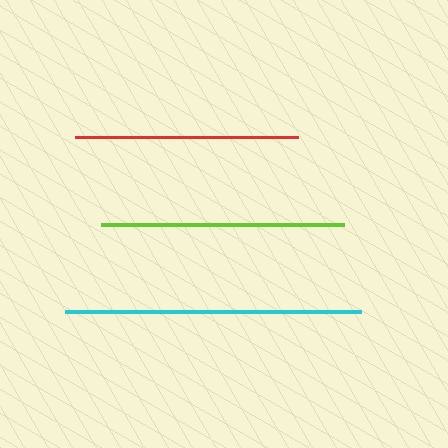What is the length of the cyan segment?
The cyan segment is approximately 297 pixels long.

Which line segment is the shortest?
The red line is the shortest at approximately 223 pixels.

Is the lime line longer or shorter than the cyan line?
The cyan line is longer than the lime line.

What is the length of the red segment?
The red segment is approximately 223 pixels long.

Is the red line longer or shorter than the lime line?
The lime line is longer than the red line.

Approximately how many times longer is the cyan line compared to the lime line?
The cyan line is approximately 1.2 times the length of the lime line.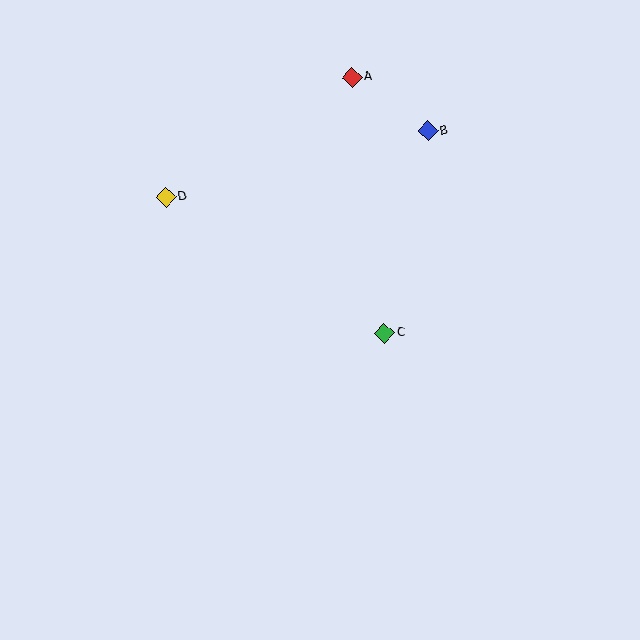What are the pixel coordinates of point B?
Point B is at (428, 131).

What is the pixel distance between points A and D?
The distance between A and D is 221 pixels.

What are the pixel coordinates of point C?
Point C is at (384, 333).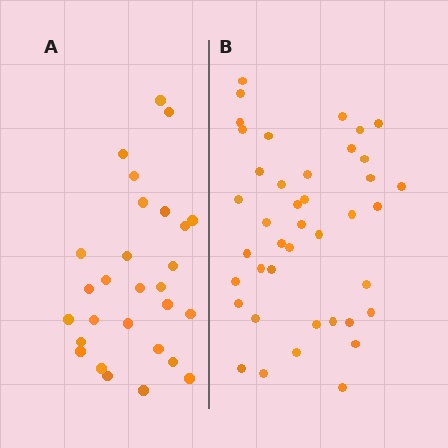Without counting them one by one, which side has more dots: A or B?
Region B (the right region) has more dots.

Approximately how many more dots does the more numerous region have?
Region B has approximately 15 more dots than region A.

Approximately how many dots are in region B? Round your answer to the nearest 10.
About 40 dots. (The exact count is 41, which rounds to 40.)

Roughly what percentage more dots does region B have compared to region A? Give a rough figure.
About 45% more.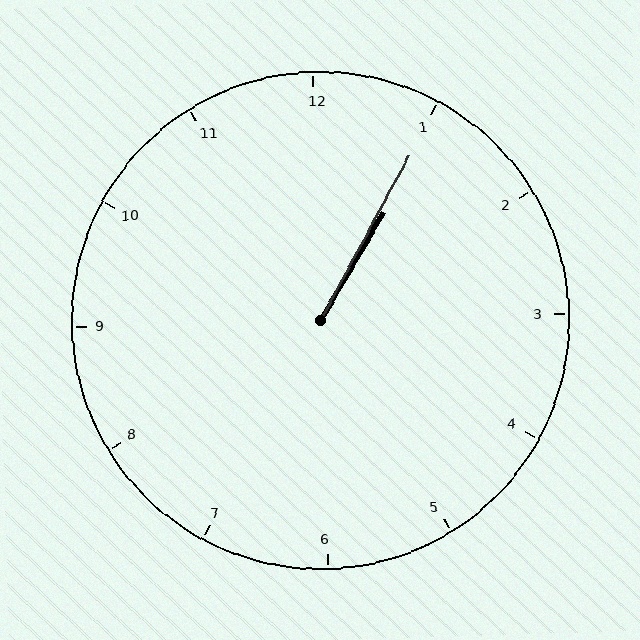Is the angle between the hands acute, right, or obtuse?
It is acute.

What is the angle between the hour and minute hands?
Approximately 2 degrees.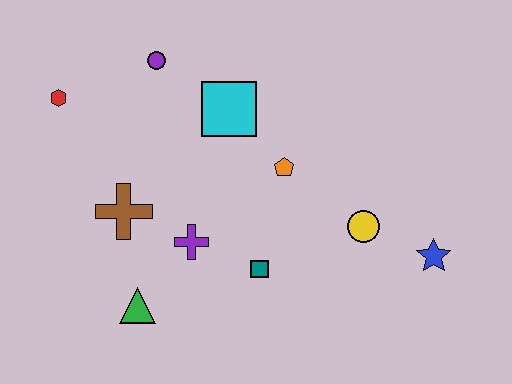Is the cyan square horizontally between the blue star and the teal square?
No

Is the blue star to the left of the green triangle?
No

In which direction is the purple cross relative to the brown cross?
The purple cross is to the right of the brown cross.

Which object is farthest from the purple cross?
The blue star is farthest from the purple cross.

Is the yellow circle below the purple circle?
Yes